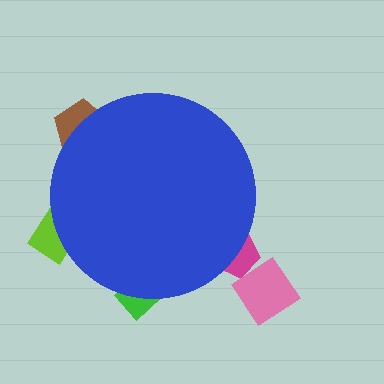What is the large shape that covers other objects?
A blue circle.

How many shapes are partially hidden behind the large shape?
4 shapes are partially hidden.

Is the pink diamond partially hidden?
No, the pink diamond is fully visible.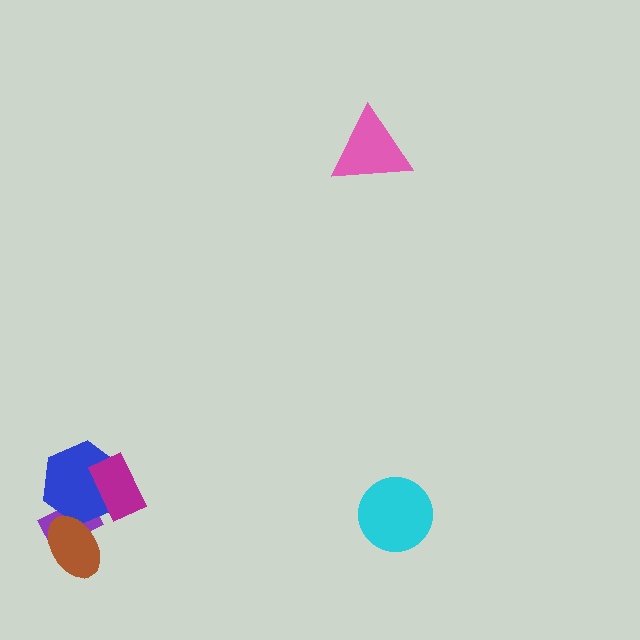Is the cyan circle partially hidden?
No, no other shape covers it.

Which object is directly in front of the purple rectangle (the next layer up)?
The blue hexagon is directly in front of the purple rectangle.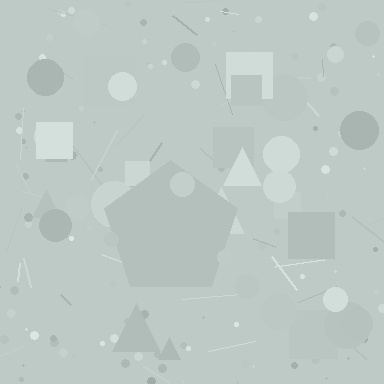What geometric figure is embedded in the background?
A pentagon is embedded in the background.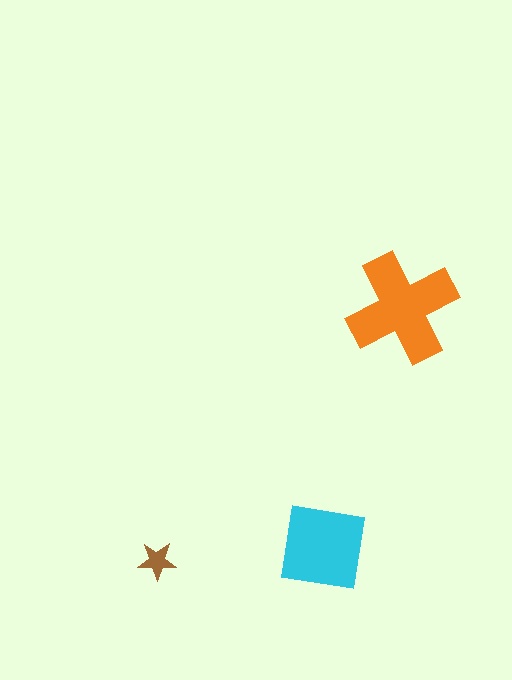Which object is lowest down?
The brown star is bottommost.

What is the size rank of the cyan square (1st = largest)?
2nd.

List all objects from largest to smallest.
The orange cross, the cyan square, the brown star.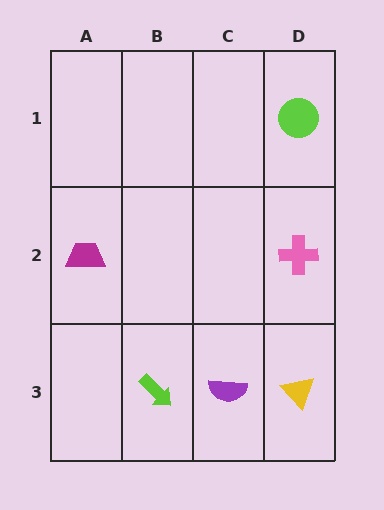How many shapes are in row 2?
2 shapes.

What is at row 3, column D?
A yellow triangle.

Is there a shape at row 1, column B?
No, that cell is empty.